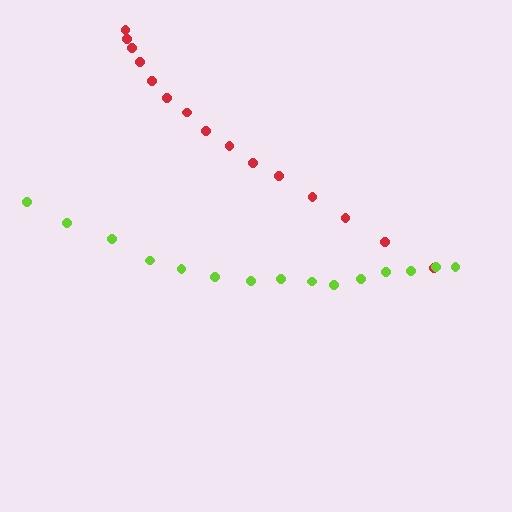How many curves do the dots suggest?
There are 2 distinct paths.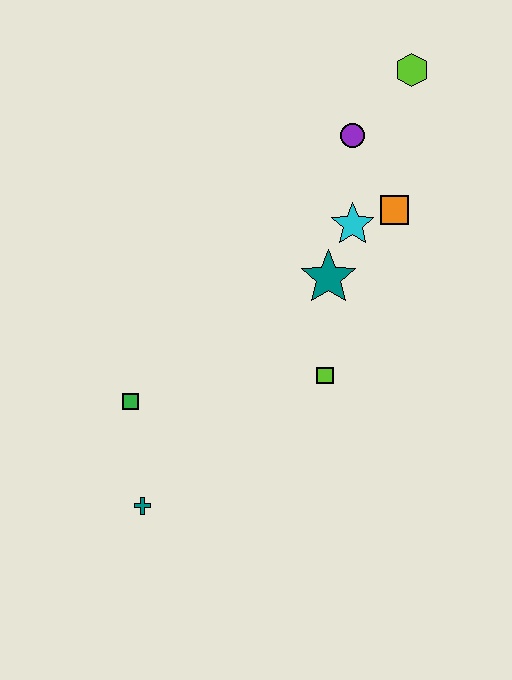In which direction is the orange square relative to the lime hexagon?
The orange square is below the lime hexagon.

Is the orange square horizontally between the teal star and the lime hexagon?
Yes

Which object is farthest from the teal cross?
The lime hexagon is farthest from the teal cross.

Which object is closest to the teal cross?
The green square is closest to the teal cross.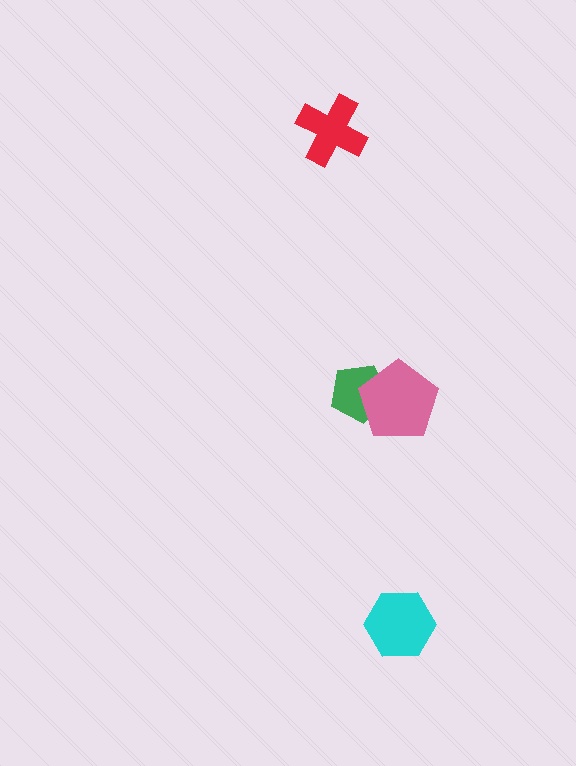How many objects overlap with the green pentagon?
1 object overlaps with the green pentagon.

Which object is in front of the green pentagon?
The pink pentagon is in front of the green pentagon.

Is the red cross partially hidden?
No, no other shape covers it.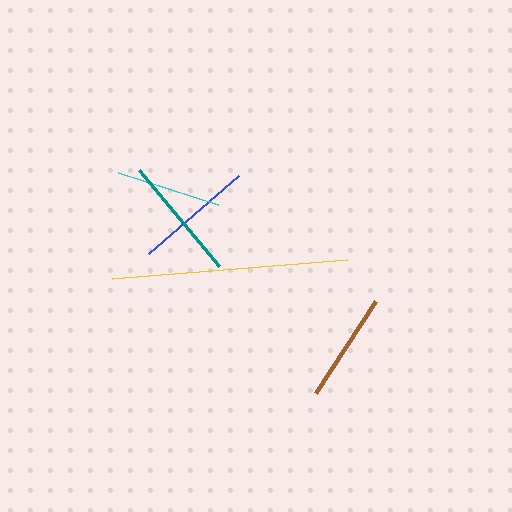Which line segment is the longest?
The yellow line is the longest at approximately 235 pixels.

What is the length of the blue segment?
The blue segment is approximately 119 pixels long.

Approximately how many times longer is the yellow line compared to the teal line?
The yellow line is approximately 1.9 times the length of the teal line.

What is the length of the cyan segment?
The cyan segment is approximately 105 pixels long.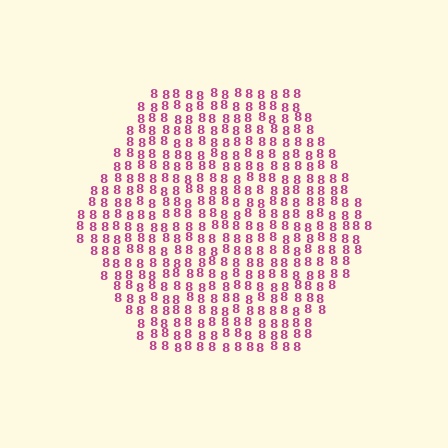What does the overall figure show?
The overall figure shows a hexagon.